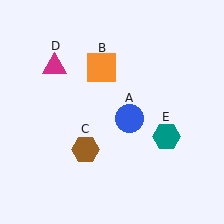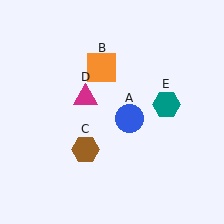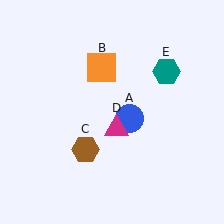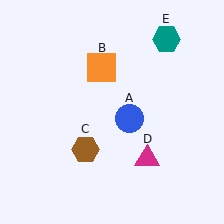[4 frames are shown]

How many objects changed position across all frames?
2 objects changed position: magenta triangle (object D), teal hexagon (object E).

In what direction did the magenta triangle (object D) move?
The magenta triangle (object D) moved down and to the right.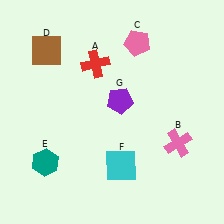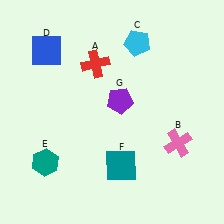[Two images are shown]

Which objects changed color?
C changed from pink to cyan. D changed from brown to blue. F changed from cyan to teal.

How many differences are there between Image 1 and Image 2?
There are 3 differences between the two images.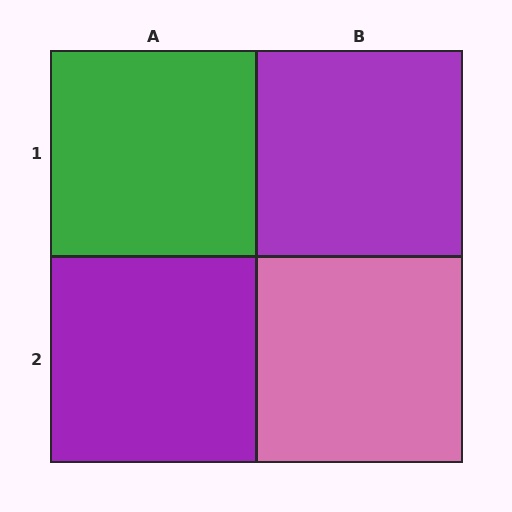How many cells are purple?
2 cells are purple.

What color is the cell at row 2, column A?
Purple.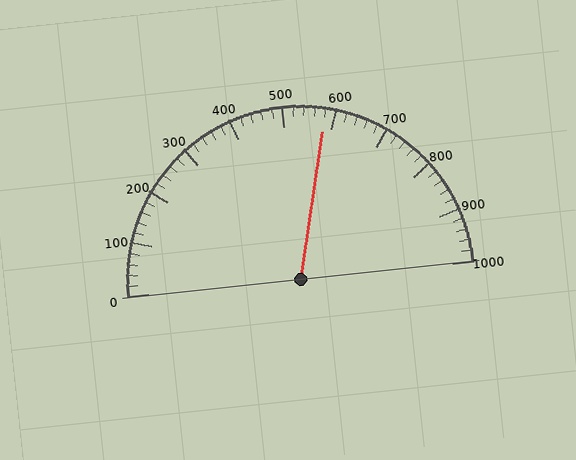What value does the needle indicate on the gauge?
The needle indicates approximately 580.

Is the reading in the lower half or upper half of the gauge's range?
The reading is in the upper half of the range (0 to 1000).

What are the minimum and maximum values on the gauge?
The gauge ranges from 0 to 1000.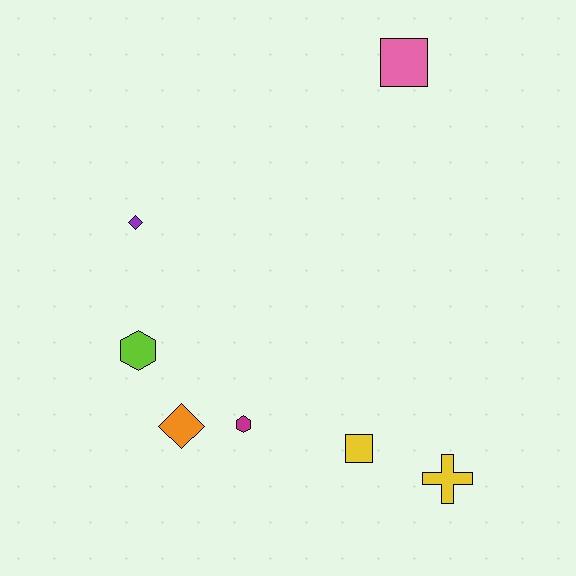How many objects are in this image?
There are 7 objects.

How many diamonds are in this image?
There are 2 diamonds.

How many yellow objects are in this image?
There are 2 yellow objects.